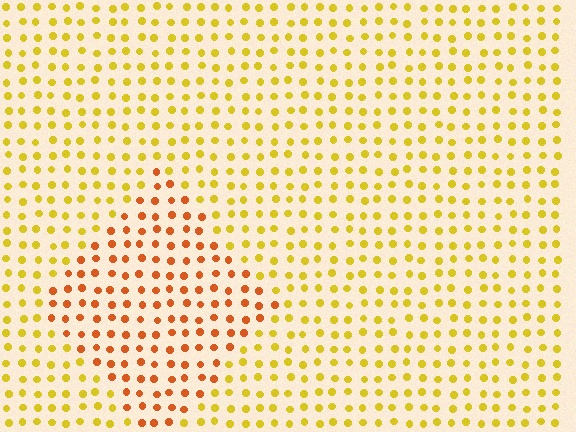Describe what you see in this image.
The image is filled with small yellow elements in a uniform arrangement. A diamond-shaped region is visible where the elements are tinted to a slightly different hue, forming a subtle color boundary.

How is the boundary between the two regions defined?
The boundary is defined purely by a slight shift in hue (about 36 degrees). Spacing, size, and orientation are identical on both sides.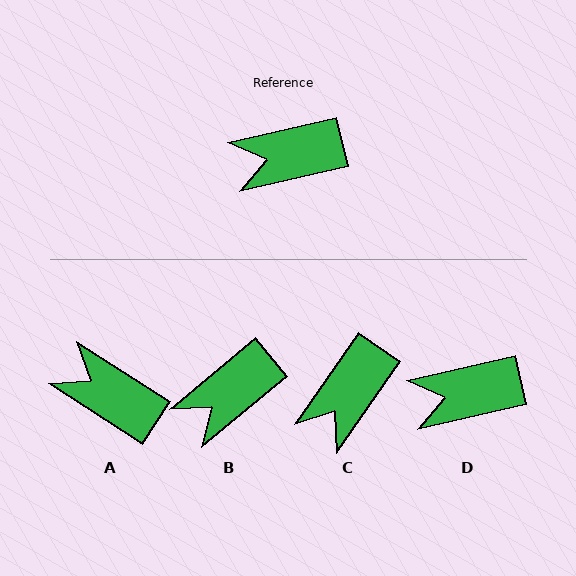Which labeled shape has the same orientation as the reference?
D.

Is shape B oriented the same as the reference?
No, it is off by about 27 degrees.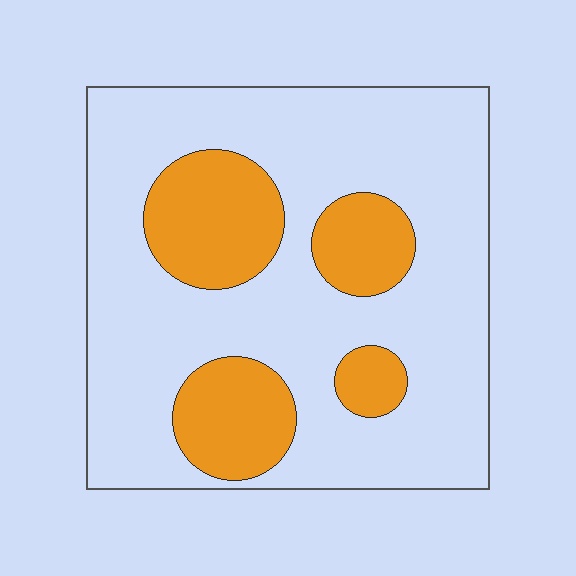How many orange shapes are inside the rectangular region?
4.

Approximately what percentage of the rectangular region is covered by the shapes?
Approximately 25%.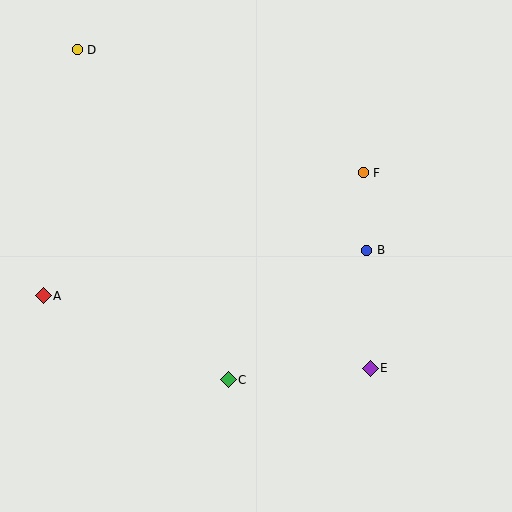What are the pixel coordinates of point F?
Point F is at (363, 173).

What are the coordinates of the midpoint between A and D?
The midpoint between A and D is at (60, 173).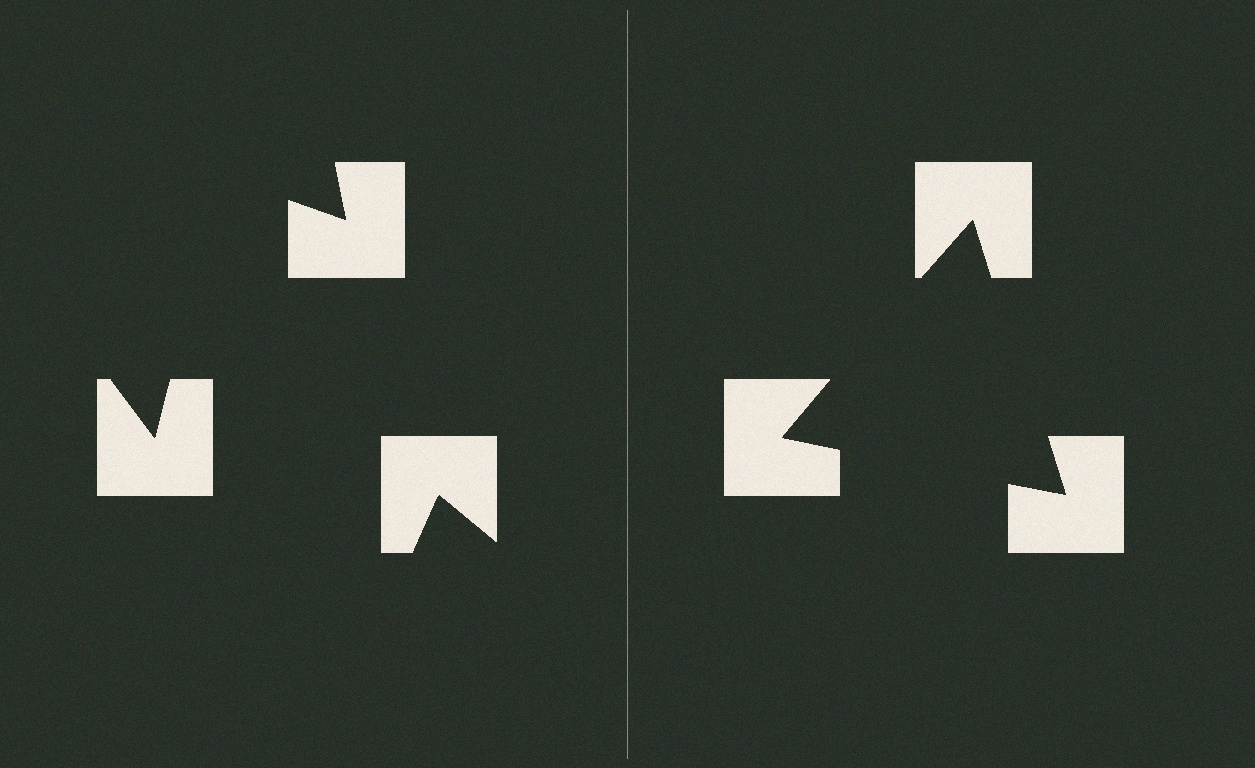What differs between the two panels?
The notched squares are positioned identically on both sides; only the wedge orientations differ. On the right they align to a triangle; on the left they are misaligned.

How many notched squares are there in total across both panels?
6 — 3 on each side.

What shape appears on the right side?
An illusory triangle.